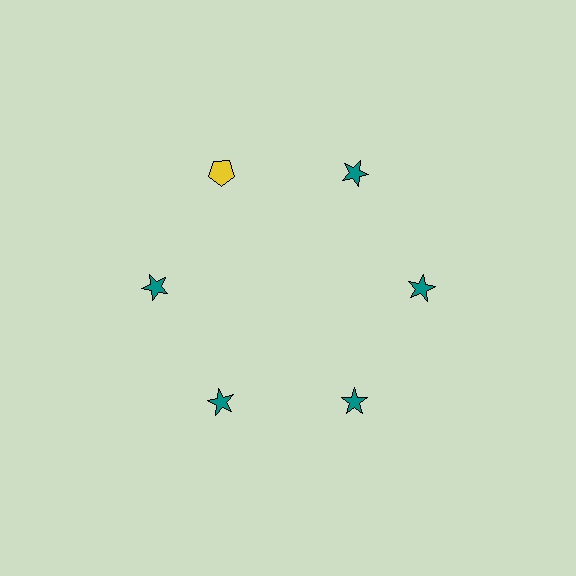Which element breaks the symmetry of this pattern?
The yellow pentagon at roughly the 11 o'clock position breaks the symmetry. All other shapes are teal stars.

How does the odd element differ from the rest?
It differs in both color (yellow instead of teal) and shape (pentagon instead of star).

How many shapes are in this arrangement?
There are 6 shapes arranged in a ring pattern.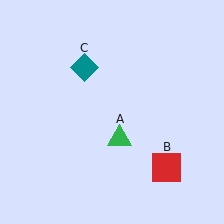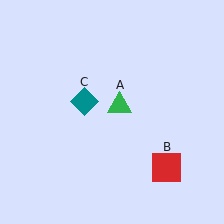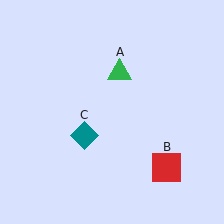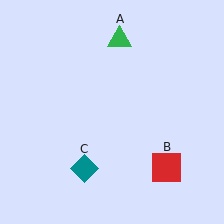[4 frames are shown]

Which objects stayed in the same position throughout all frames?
Red square (object B) remained stationary.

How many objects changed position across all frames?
2 objects changed position: green triangle (object A), teal diamond (object C).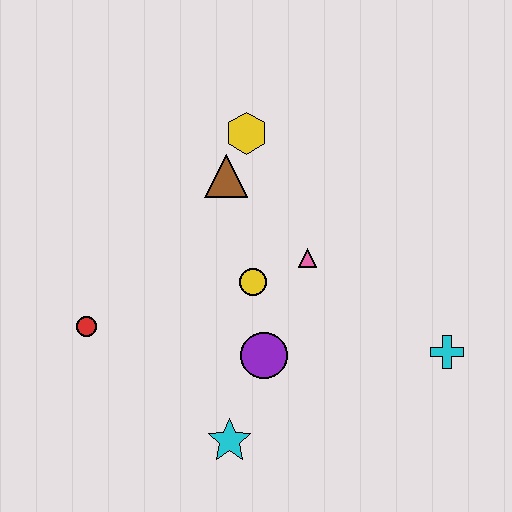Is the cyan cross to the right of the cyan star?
Yes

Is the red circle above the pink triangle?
No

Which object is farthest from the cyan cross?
The red circle is farthest from the cyan cross.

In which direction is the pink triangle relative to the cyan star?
The pink triangle is above the cyan star.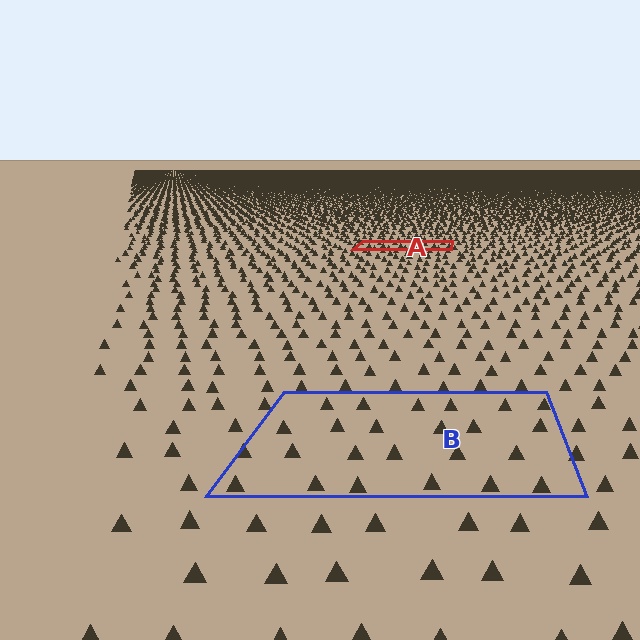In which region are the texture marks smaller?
The texture marks are smaller in region A, because it is farther away.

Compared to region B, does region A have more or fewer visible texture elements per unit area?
Region A has more texture elements per unit area — they are packed more densely because it is farther away.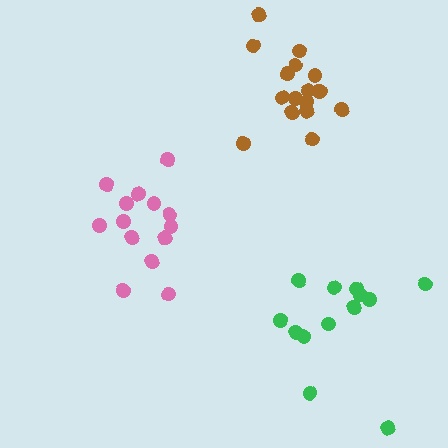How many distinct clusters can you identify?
There are 3 distinct clusters.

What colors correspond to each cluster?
The clusters are colored: green, pink, brown.